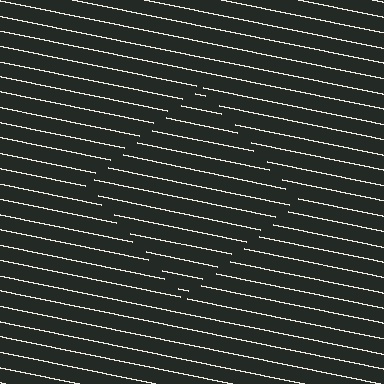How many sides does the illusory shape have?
4 sides — the line-ends trace a square.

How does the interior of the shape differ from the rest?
The interior of the shape contains the same grating, shifted by half a period — the contour is defined by the phase discontinuity where line-ends from the inner and outer gratings abut.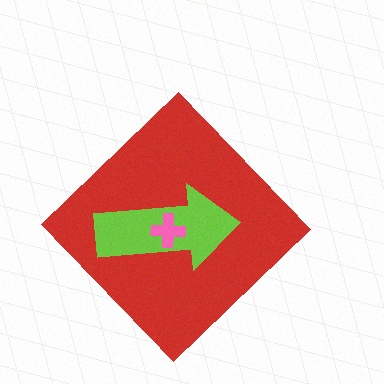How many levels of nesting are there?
3.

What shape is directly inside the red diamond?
The lime arrow.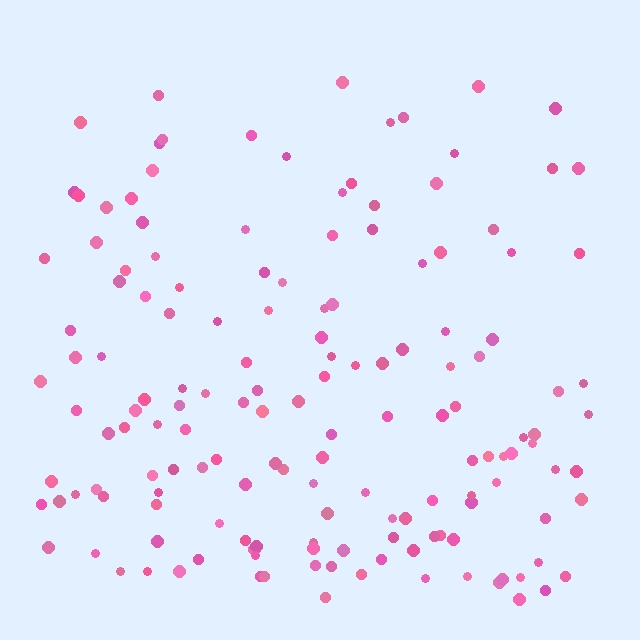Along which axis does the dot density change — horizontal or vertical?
Vertical.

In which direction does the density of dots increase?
From top to bottom, with the bottom side densest.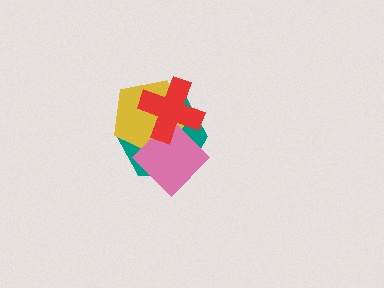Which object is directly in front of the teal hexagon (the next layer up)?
The yellow pentagon is directly in front of the teal hexagon.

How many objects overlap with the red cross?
3 objects overlap with the red cross.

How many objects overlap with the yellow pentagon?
3 objects overlap with the yellow pentagon.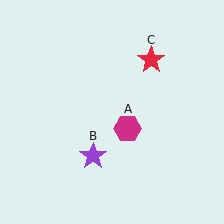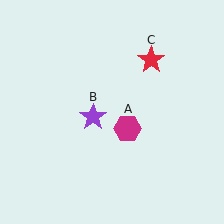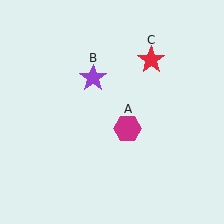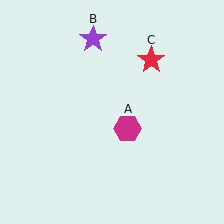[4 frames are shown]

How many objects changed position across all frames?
1 object changed position: purple star (object B).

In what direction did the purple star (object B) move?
The purple star (object B) moved up.